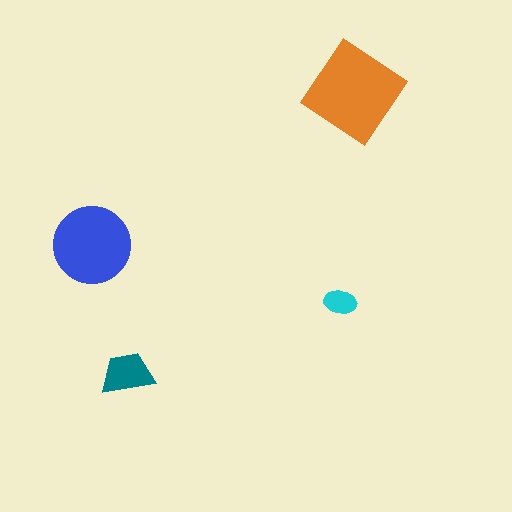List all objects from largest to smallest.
The orange diamond, the blue circle, the teal trapezoid, the cyan ellipse.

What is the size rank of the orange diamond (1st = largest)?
1st.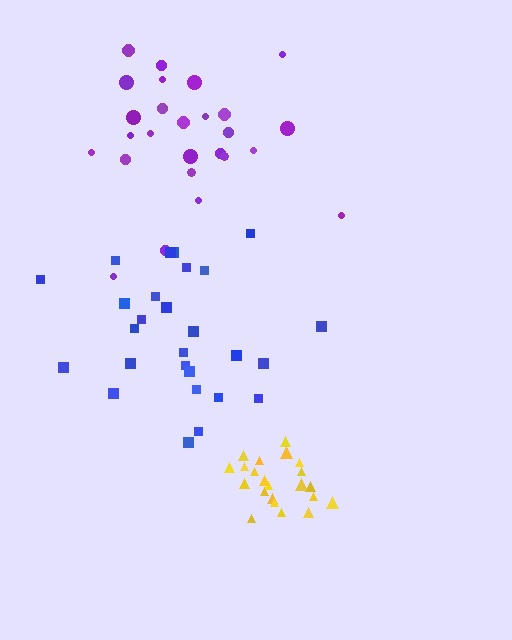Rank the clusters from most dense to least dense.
yellow, purple, blue.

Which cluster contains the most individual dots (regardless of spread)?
Blue (27).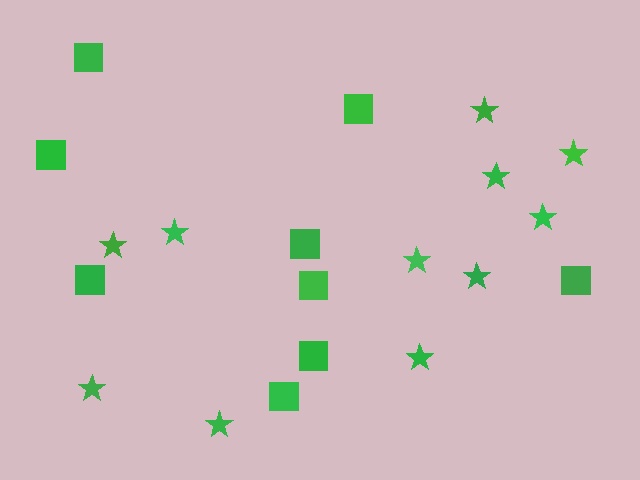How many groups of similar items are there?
There are 2 groups: one group of squares (9) and one group of stars (11).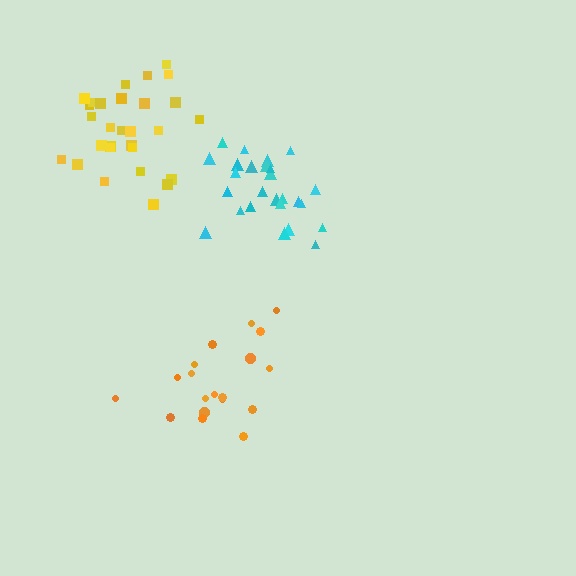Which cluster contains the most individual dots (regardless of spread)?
Yellow (29).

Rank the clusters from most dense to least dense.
cyan, yellow, orange.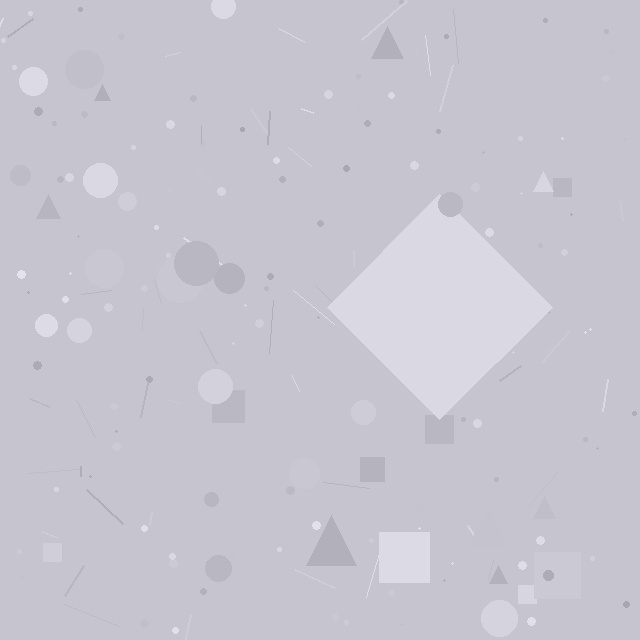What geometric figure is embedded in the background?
A diamond is embedded in the background.